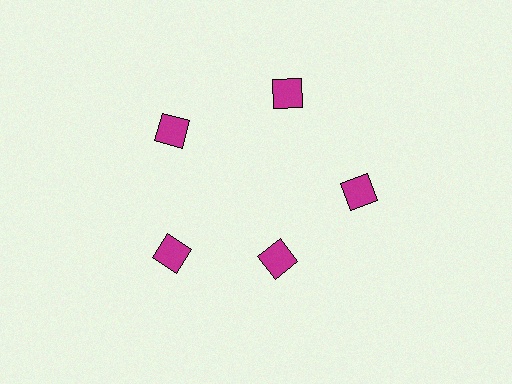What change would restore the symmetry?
The symmetry would be restored by moving it outward, back onto the ring so that all 5 squares sit at equal angles and equal distance from the center.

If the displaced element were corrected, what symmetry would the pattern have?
It would have 5-fold rotational symmetry — the pattern would map onto itself every 72 degrees.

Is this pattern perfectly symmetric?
No. The 5 magenta squares are arranged in a ring, but one element near the 5 o'clock position is pulled inward toward the center, breaking the 5-fold rotational symmetry.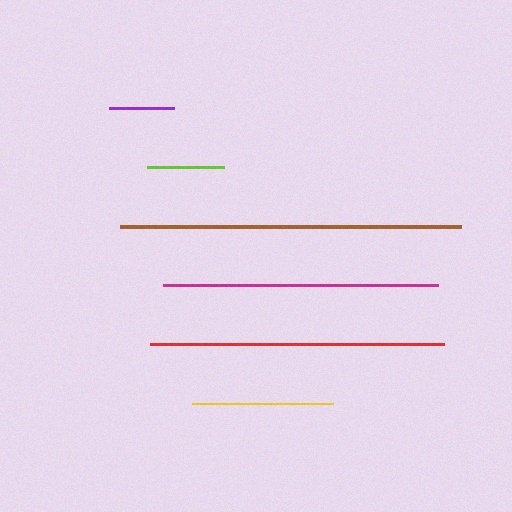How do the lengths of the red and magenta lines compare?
The red and magenta lines are approximately the same length.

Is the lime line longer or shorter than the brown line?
The brown line is longer than the lime line.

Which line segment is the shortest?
The purple line is the shortest at approximately 65 pixels.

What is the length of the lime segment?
The lime segment is approximately 77 pixels long.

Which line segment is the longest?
The brown line is the longest at approximately 341 pixels.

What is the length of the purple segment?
The purple segment is approximately 65 pixels long.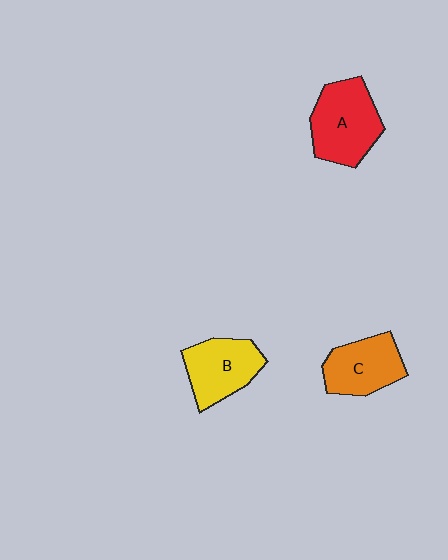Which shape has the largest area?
Shape A (red).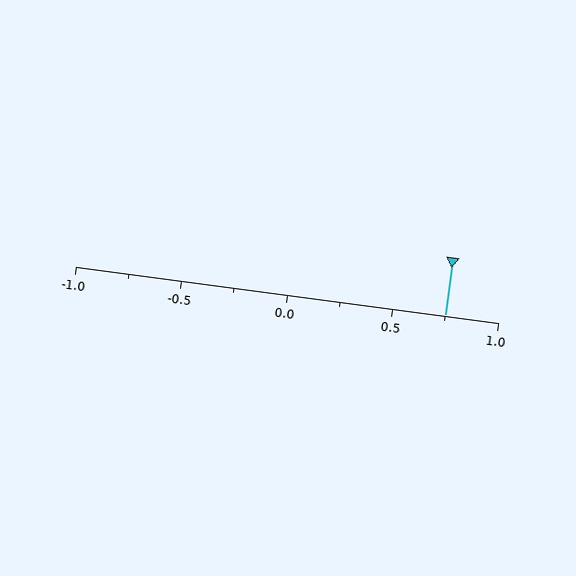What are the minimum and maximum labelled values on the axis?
The axis runs from -1.0 to 1.0.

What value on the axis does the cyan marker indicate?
The marker indicates approximately 0.75.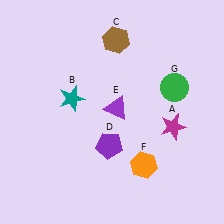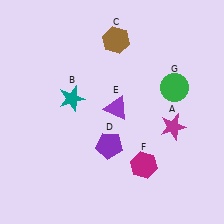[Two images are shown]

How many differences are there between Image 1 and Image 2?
There is 1 difference between the two images.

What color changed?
The hexagon (F) changed from orange in Image 1 to magenta in Image 2.